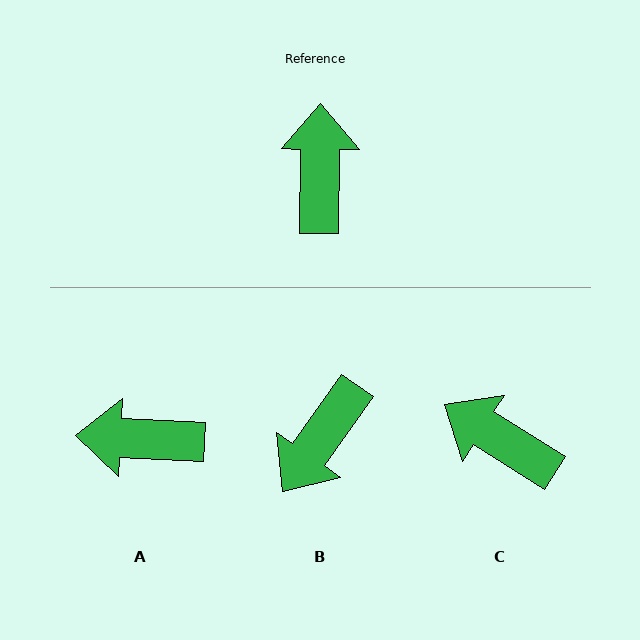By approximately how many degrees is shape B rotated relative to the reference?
Approximately 145 degrees counter-clockwise.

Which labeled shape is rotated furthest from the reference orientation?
B, about 145 degrees away.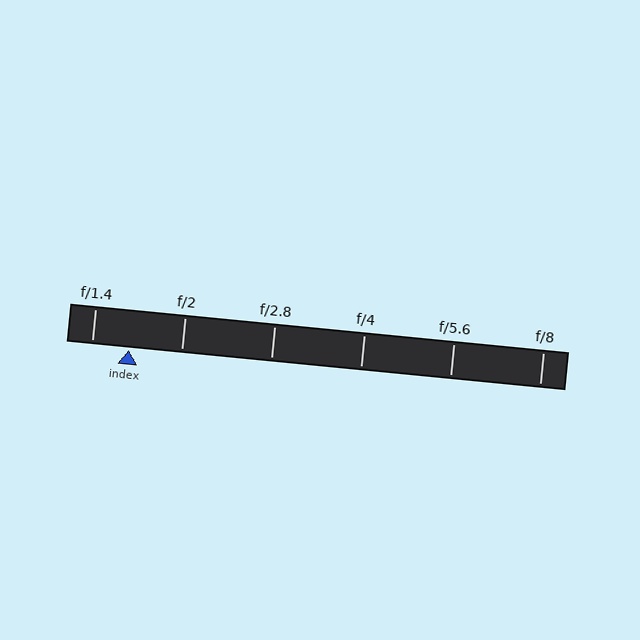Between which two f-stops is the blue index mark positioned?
The index mark is between f/1.4 and f/2.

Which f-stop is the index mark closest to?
The index mark is closest to f/1.4.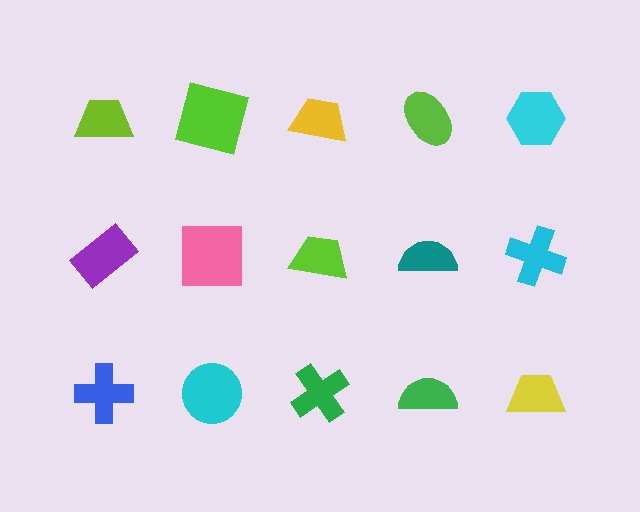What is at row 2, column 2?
A pink square.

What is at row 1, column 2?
A lime square.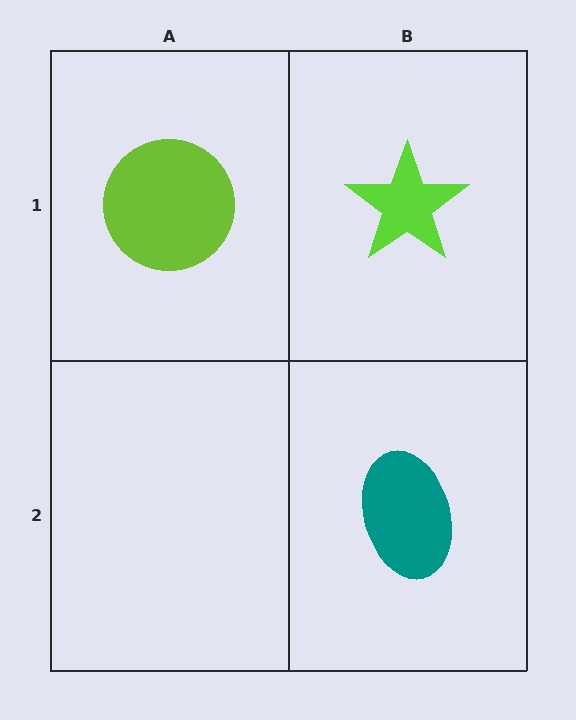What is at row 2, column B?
A teal ellipse.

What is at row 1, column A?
A lime circle.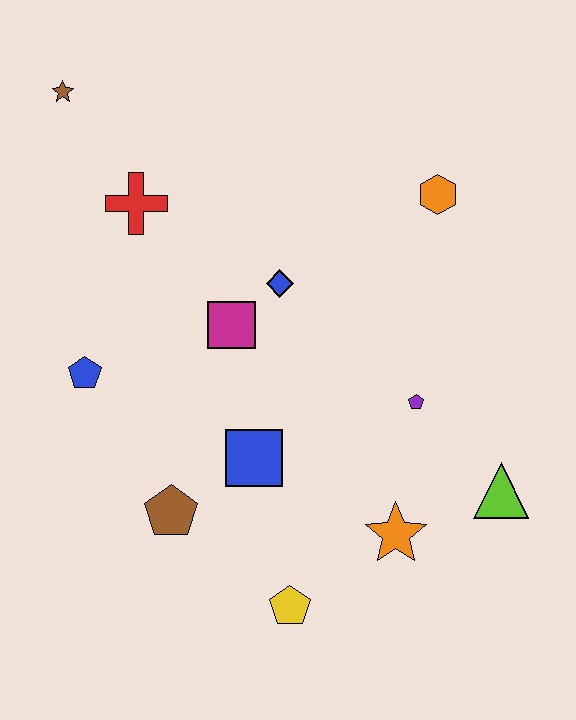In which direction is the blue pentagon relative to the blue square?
The blue pentagon is to the left of the blue square.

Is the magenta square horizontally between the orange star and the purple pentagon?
No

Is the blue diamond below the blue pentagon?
No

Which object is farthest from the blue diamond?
The yellow pentagon is farthest from the blue diamond.